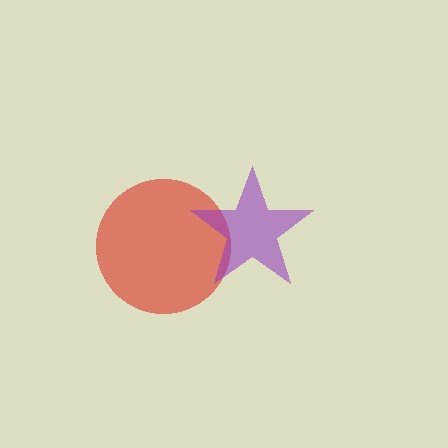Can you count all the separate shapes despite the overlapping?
Yes, there are 2 separate shapes.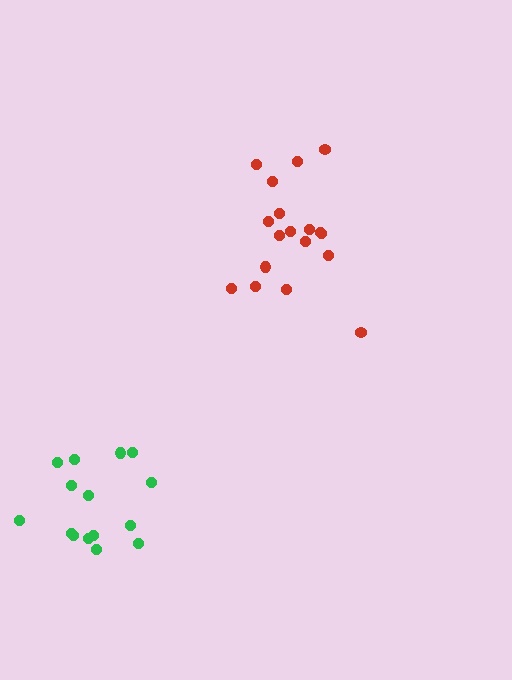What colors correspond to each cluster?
The clusters are colored: green, red.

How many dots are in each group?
Group 1: 15 dots, Group 2: 18 dots (33 total).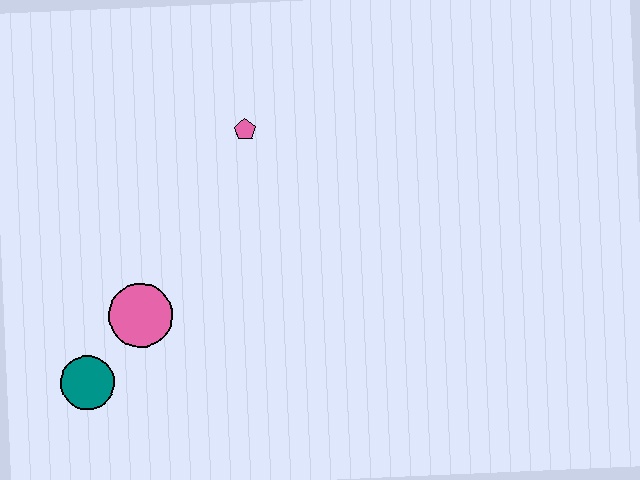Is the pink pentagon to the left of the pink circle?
No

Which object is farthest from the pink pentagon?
The teal circle is farthest from the pink pentagon.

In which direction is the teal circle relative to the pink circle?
The teal circle is below the pink circle.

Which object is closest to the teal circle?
The pink circle is closest to the teal circle.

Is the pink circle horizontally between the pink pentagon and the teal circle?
Yes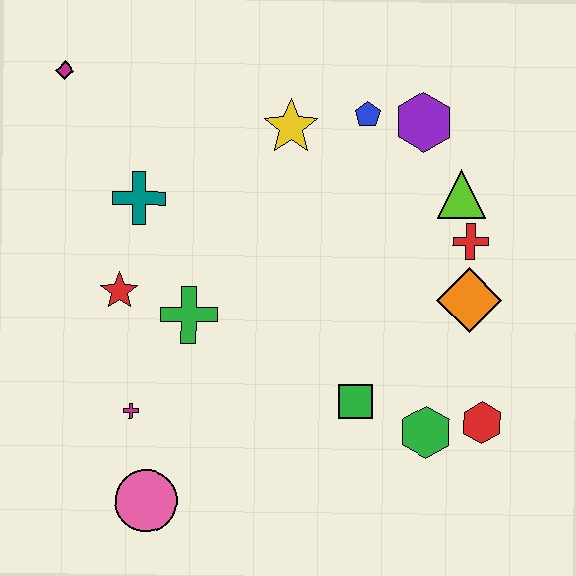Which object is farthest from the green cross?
The red hexagon is farthest from the green cross.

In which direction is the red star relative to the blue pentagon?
The red star is to the left of the blue pentagon.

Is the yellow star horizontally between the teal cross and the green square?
Yes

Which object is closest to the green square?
The green hexagon is closest to the green square.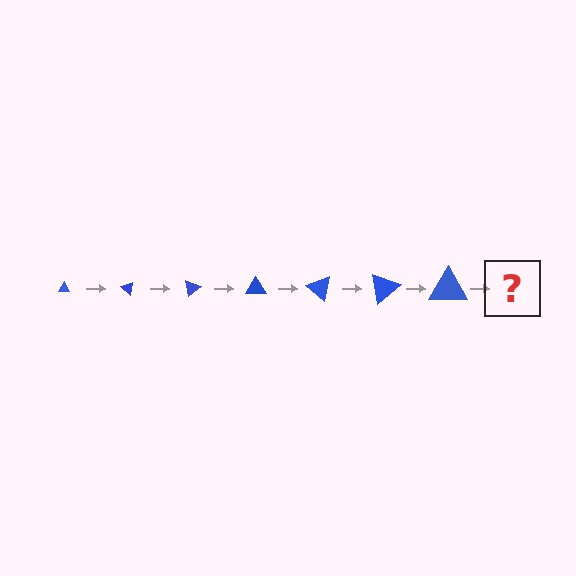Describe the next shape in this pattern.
It should be a triangle, larger than the previous one and rotated 280 degrees from the start.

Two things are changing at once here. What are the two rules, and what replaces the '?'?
The two rules are that the triangle grows larger each step and it rotates 40 degrees each step. The '?' should be a triangle, larger than the previous one and rotated 280 degrees from the start.